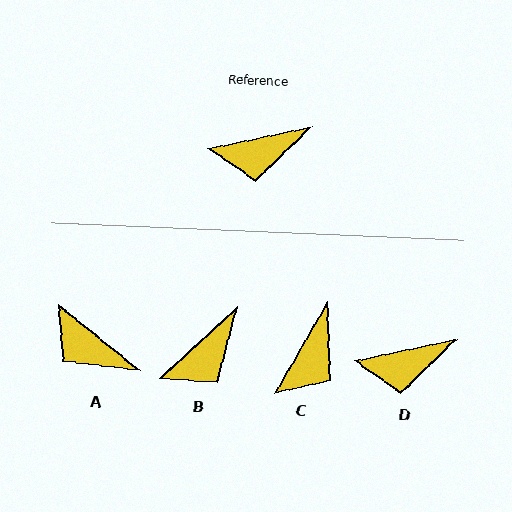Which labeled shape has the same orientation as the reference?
D.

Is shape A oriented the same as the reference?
No, it is off by about 51 degrees.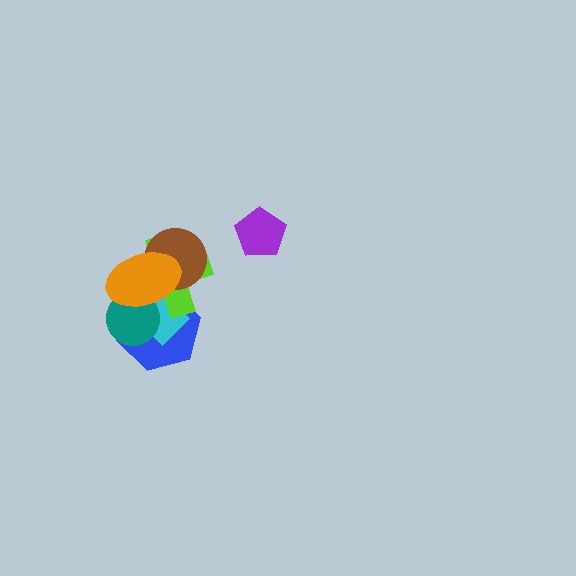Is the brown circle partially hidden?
Yes, it is partially covered by another shape.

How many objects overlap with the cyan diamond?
4 objects overlap with the cyan diamond.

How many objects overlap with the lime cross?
5 objects overlap with the lime cross.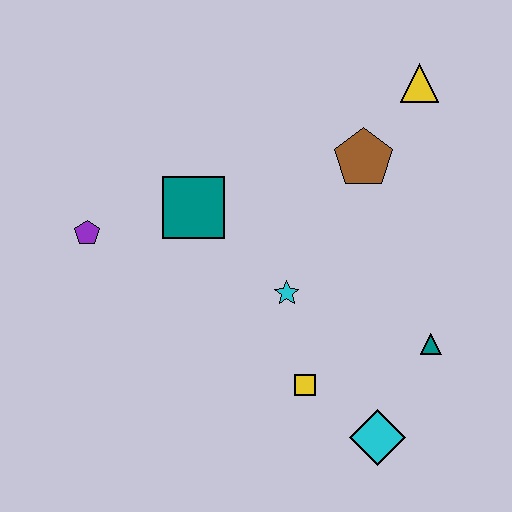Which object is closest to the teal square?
The purple pentagon is closest to the teal square.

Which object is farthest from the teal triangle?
The purple pentagon is farthest from the teal triangle.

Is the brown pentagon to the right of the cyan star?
Yes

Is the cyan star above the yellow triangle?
No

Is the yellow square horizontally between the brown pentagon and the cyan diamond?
No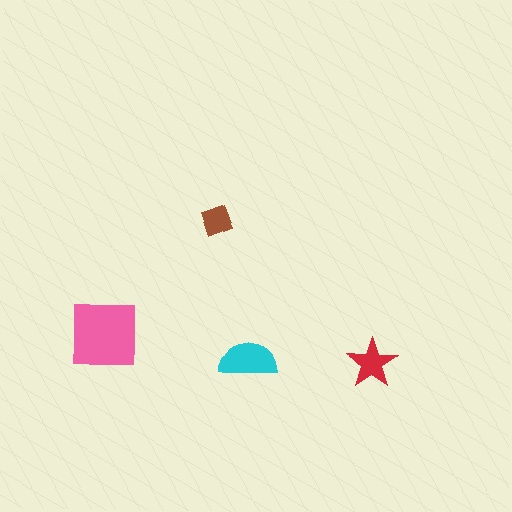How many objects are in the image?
There are 4 objects in the image.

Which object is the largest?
The pink square.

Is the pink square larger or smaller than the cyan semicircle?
Larger.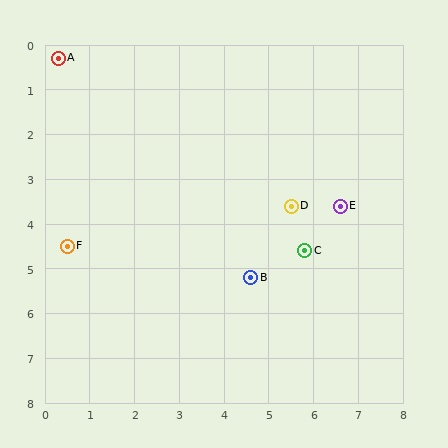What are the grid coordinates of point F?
Point F is at approximately (0.5, 4.5).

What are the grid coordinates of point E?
Point E is at approximately (6.6, 3.6).